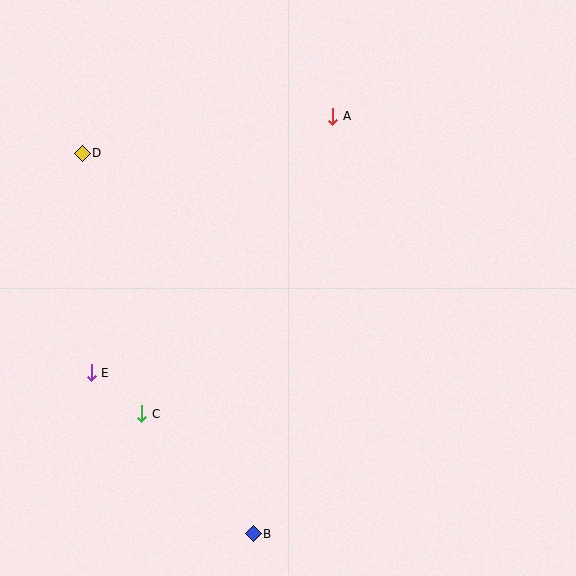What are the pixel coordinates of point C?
Point C is at (142, 414).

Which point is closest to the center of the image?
Point A at (333, 116) is closest to the center.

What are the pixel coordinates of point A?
Point A is at (333, 116).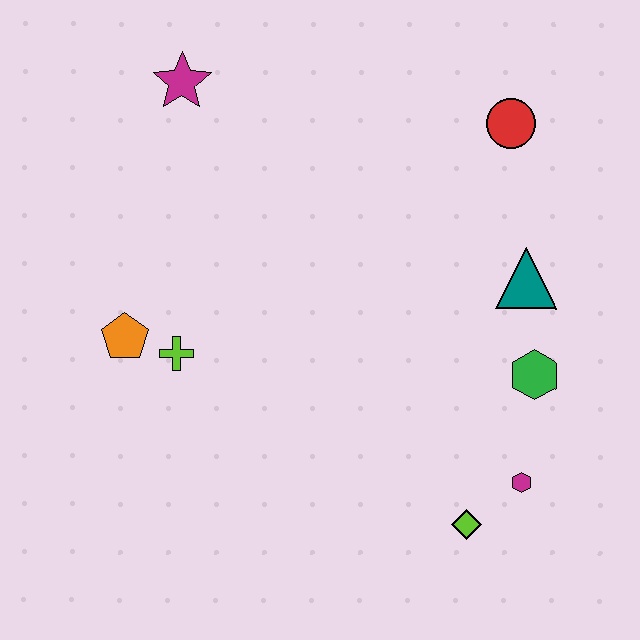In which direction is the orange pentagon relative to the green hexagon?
The orange pentagon is to the left of the green hexagon.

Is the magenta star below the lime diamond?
No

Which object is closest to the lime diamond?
The magenta hexagon is closest to the lime diamond.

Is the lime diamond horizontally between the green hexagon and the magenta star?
Yes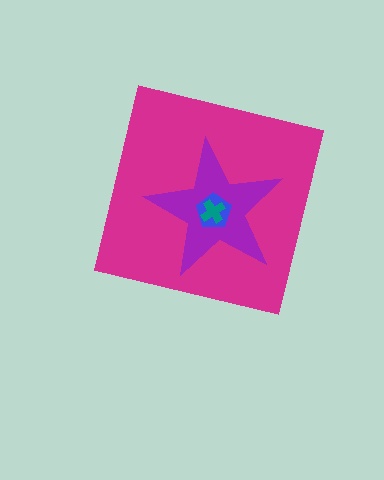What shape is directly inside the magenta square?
The purple star.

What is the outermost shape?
The magenta square.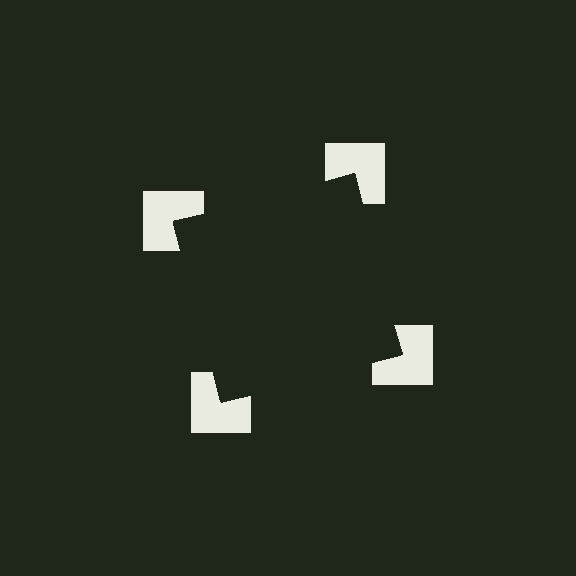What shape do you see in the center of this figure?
An illusory square — its edges are inferred from the aligned wedge cuts in the notched squares, not physically drawn.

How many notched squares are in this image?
There are 4 — one at each vertex of the illusory square.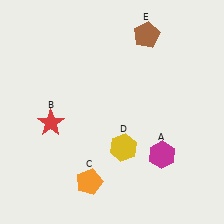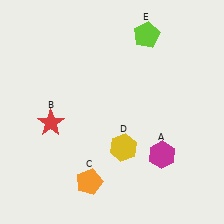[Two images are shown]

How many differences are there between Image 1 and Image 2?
There is 1 difference between the two images.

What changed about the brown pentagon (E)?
In Image 1, E is brown. In Image 2, it changed to lime.